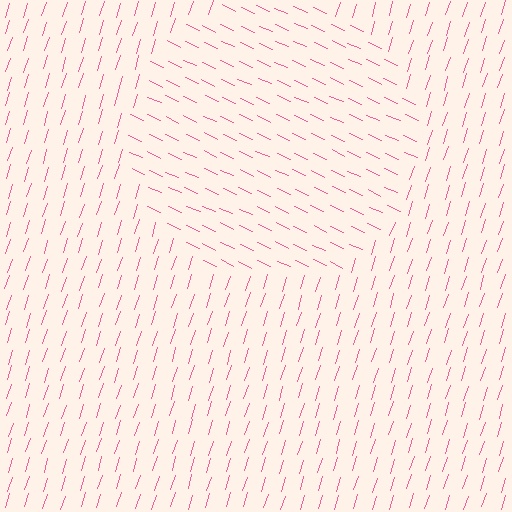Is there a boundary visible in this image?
Yes, there is a texture boundary formed by a change in line orientation.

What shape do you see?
I see a circle.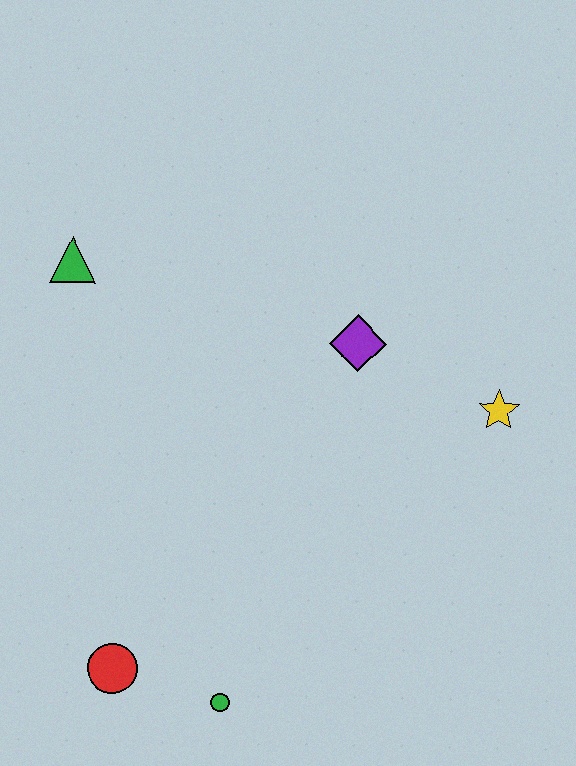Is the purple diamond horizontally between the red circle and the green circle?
No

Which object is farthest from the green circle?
The green triangle is farthest from the green circle.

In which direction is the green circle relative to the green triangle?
The green circle is below the green triangle.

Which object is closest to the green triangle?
The purple diamond is closest to the green triangle.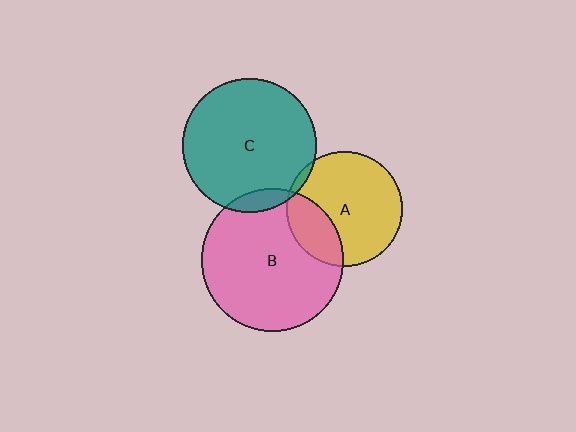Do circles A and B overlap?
Yes.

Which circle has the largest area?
Circle B (pink).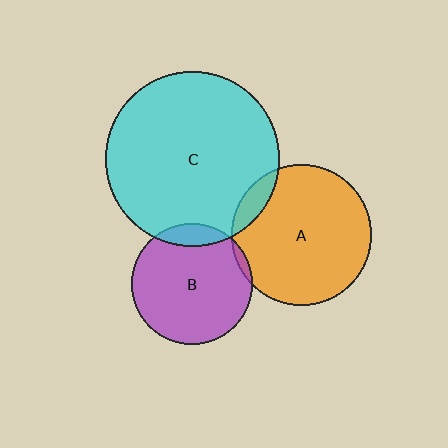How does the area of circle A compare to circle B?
Approximately 1.3 times.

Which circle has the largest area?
Circle C (cyan).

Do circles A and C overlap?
Yes.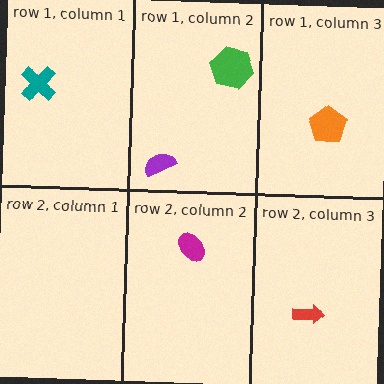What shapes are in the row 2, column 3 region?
The red arrow.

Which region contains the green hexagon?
The row 1, column 2 region.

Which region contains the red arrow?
The row 2, column 3 region.